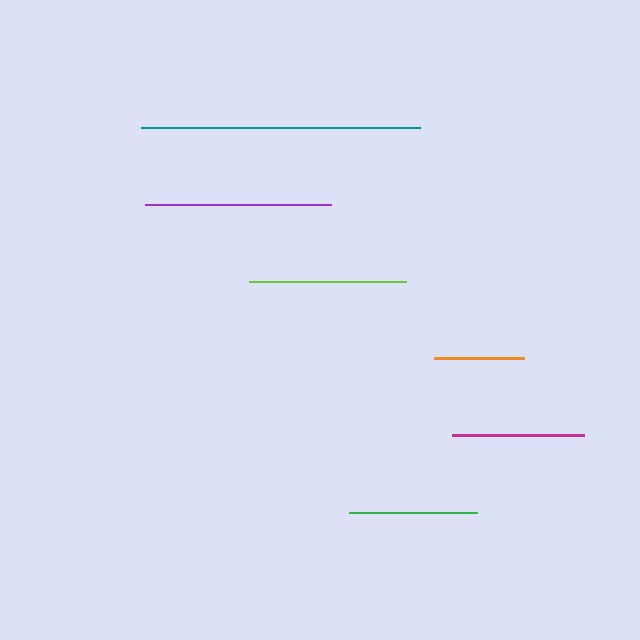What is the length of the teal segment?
The teal segment is approximately 278 pixels long.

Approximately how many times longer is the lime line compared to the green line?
The lime line is approximately 1.2 times the length of the green line.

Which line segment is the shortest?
The orange line is the shortest at approximately 91 pixels.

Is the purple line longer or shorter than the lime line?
The purple line is longer than the lime line.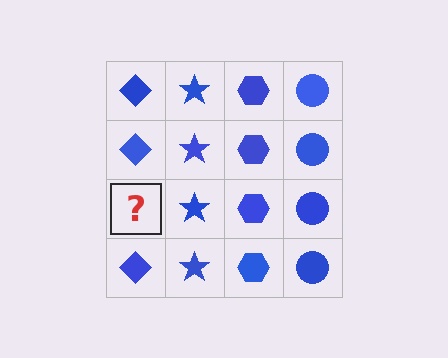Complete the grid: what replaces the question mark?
The question mark should be replaced with a blue diamond.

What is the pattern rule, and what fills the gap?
The rule is that each column has a consistent shape. The gap should be filled with a blue diamond.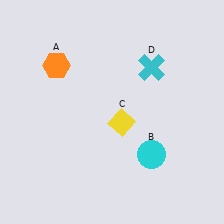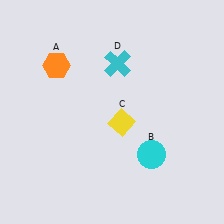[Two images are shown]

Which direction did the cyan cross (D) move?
The cyan cross (D) moved left.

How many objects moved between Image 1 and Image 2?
1 object moved between the two images.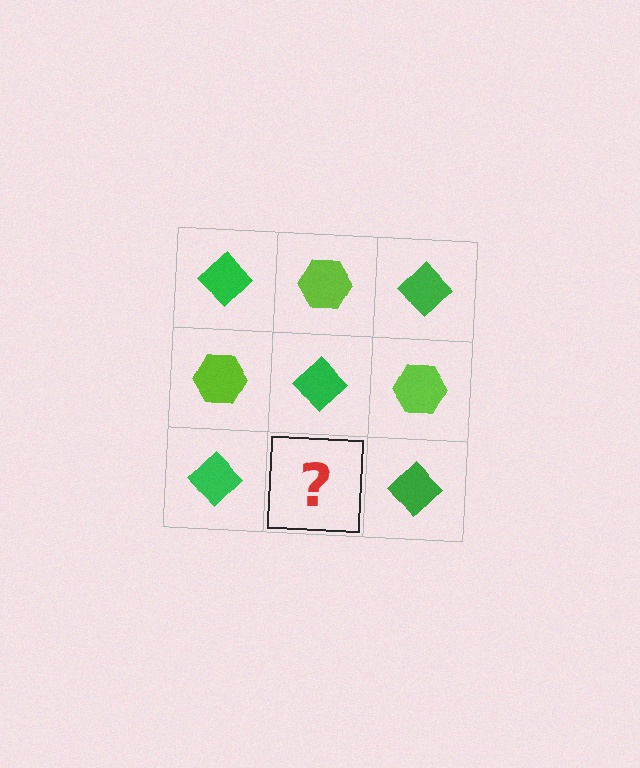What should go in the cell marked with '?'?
The missing cell should contain a lime hexagon.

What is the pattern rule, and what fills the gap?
The rule is that it alternates green diamond and lime hexagon in a checkerboard pattern. The gap should be filled with a lime hexagon.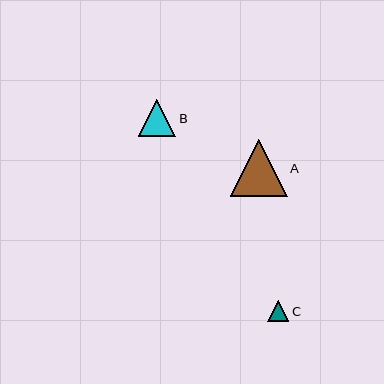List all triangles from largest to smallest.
From largest to smallest: A, B, C.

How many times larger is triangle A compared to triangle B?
Triangle A is approximately 1.5 times the size of triangle B.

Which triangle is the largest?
Triangle A is the largest with a size of approximately 57 pixels.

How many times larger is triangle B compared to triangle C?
Triangle B is approximately 1.8 times the size of triangle C.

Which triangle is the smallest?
Triangle C is the smallest with a size of approximately 21 pixels.